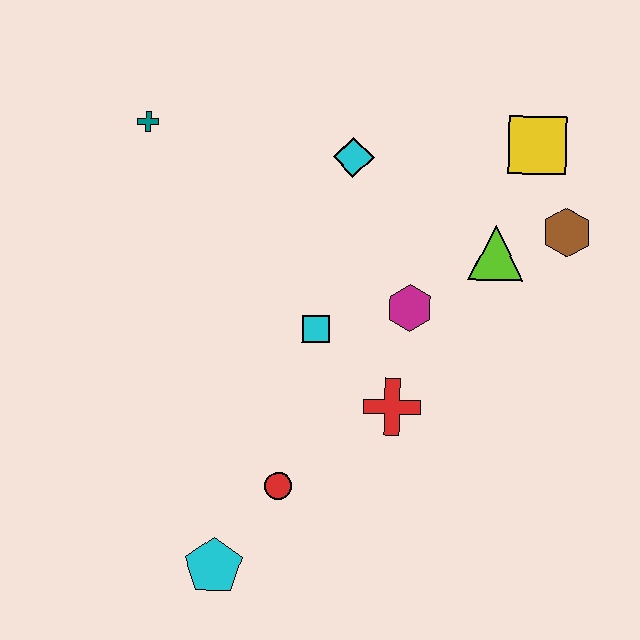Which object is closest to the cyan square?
The magenta hexagon is closest to the cyan square.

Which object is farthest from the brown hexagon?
The cyan pentagon is farthest from the brown hexagon.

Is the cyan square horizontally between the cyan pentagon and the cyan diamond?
Yes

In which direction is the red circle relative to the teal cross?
The red circle is below the teal cross.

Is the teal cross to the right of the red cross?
No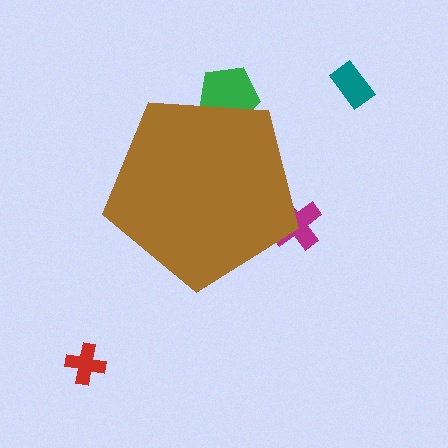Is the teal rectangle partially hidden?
No, the teal rectangle is fully visible.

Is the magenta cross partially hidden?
Yes, the magenta cross is partially hidden behind the brown pentagon.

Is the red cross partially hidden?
No, the red cross is fully visible.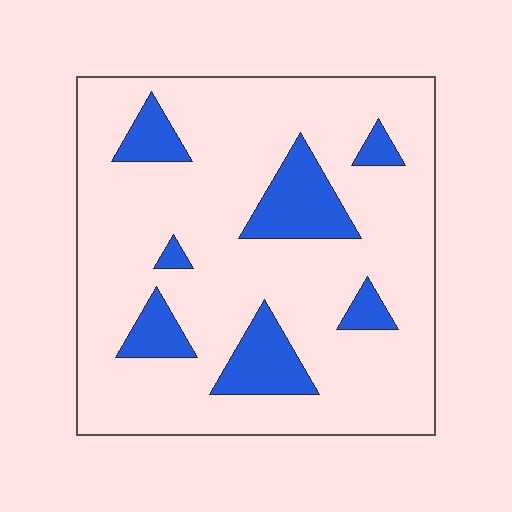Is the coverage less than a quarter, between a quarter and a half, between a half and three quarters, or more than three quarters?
Less than a quarter.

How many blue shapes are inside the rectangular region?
7.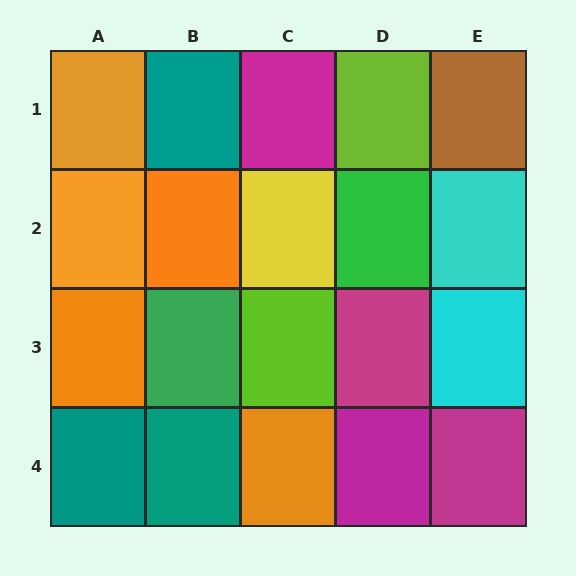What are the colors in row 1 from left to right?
Orange, teal, magenta, lime, brown.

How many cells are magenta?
4 cells are magenta.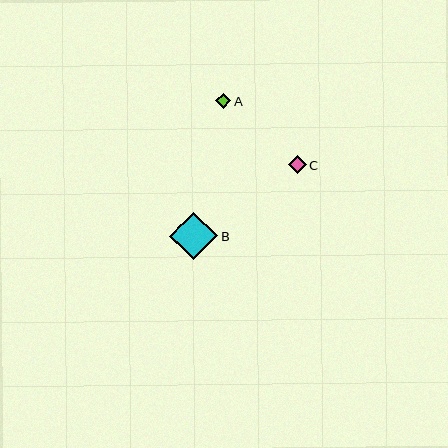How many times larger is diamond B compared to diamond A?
Diamond B is approximately 3.1 times the size of diamond A.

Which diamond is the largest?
Diamond B is the largest with a size of approximately 48 pixels.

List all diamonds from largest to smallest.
From largest to smallest: B, C, A.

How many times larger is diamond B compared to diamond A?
Diamond B is approximately 3.1 times the size of diamond A.